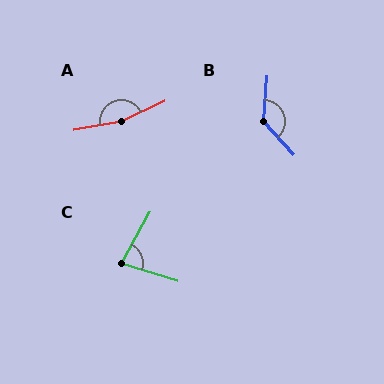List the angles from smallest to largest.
C (78°), B (134°), A (165°).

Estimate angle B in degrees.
Approximately 134 degrees.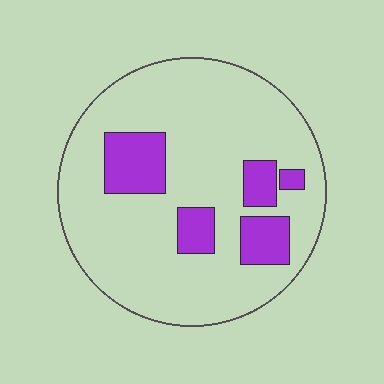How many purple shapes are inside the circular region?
5.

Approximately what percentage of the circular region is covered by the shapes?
Approximately 20%.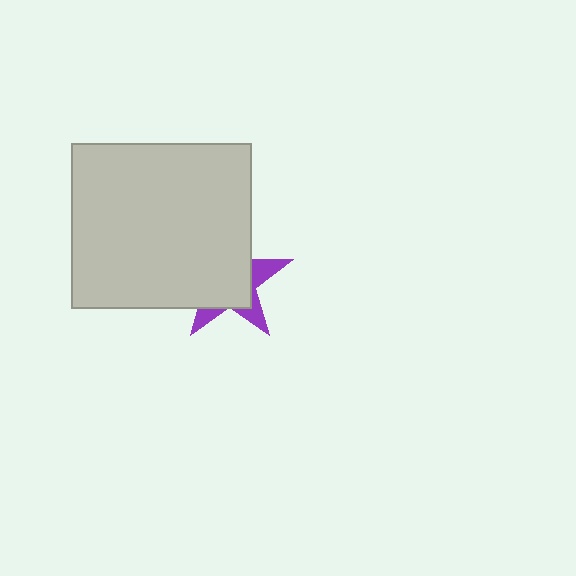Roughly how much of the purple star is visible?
A small part of it is visible (roughly 30%).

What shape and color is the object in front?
The object in front is a light gray rectangle.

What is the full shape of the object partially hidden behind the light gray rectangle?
The partially hidden object is a purple star.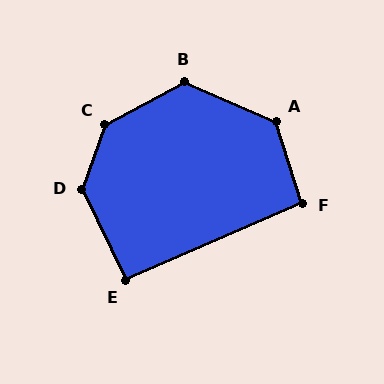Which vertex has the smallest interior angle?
E, at approximately 92 degrees.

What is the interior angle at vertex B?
Approximately 129 degrees (obtuse).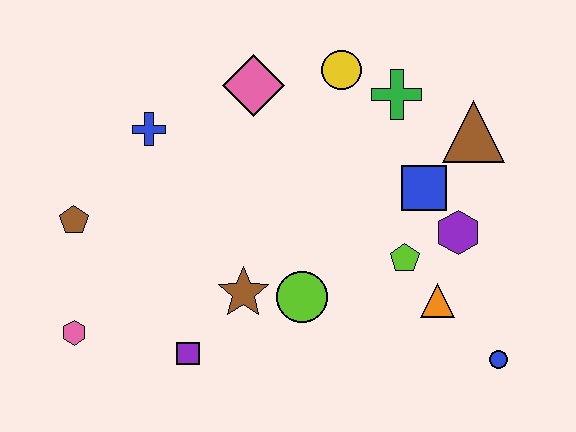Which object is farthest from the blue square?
The pink hexagon is farthest from the blue square.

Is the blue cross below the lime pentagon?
No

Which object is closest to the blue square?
The purple hexagon is closest to the blue square.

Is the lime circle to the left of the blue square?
Yes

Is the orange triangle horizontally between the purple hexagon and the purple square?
Yes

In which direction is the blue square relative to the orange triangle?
The blue square is above the orange triangle.